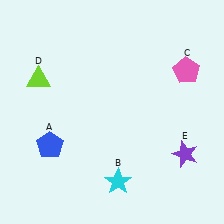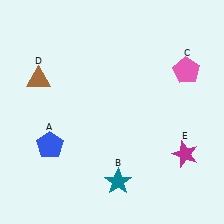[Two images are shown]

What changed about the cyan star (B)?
In Image 1, B is cyan. In Image 2, it changed to teal.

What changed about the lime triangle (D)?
In Image 1, D is lime. In Image 2, it changed to brown.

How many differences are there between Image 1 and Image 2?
There are 3 differences between the two images.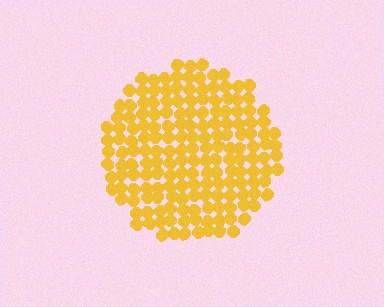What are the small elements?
The small elements are circles.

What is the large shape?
The large shape is a circle.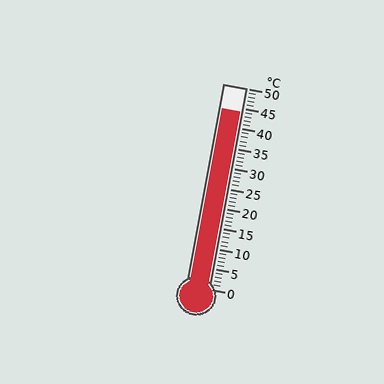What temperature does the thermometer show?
The thermometer shows approximately 44°C.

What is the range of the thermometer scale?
The thermometer scale ranges from 0°C to 50°C.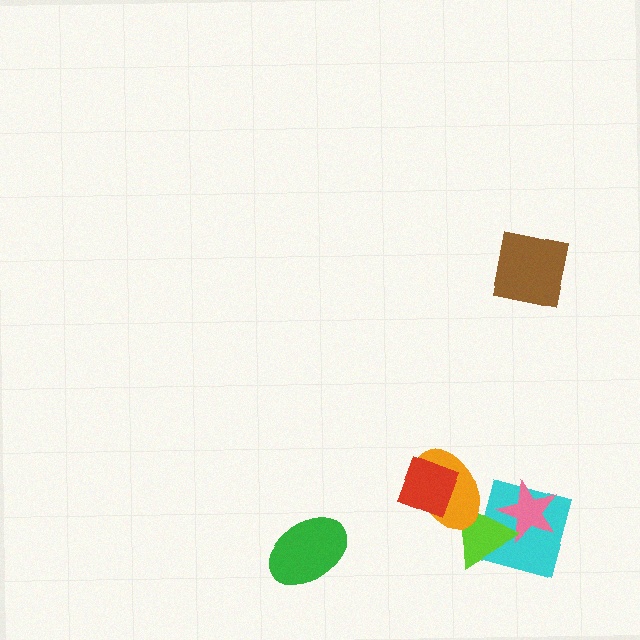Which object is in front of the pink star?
The lime triangle is in front of the pink star.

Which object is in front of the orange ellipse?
The red diamond is in front of the orange ellipse.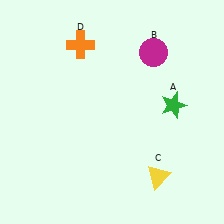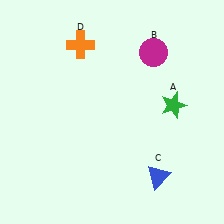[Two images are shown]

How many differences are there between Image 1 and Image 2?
There is 1 difference between the two images.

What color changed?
The triangle (C) changed from yellow in Image 1 to blue in Image 2.